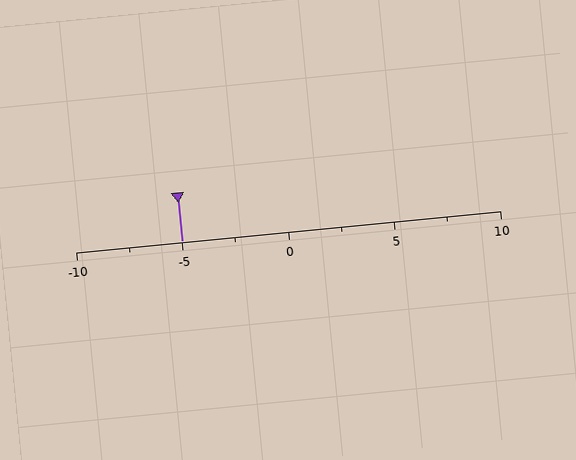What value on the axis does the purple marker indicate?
The marker indicates approximately -5.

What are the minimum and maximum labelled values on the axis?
The axis runs from -10 to 10.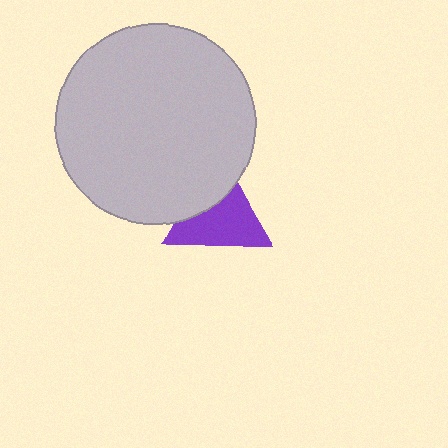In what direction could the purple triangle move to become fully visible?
The purple triangle could move toward the lower-right. That would shift it out from behind the light gray circle entirely.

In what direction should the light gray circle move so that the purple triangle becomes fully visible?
The light gray circle should move toward the upper-left. That is the shortest direction to clear the overlap and leave the purple triangle fully visible.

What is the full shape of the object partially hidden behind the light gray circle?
The partially hidden object is a purple triangle.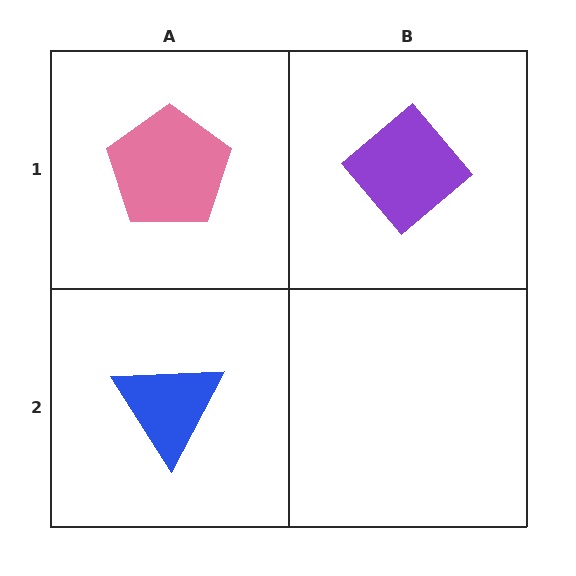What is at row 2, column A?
A blue triangle.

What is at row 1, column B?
A purple diamond.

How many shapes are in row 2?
1 shape.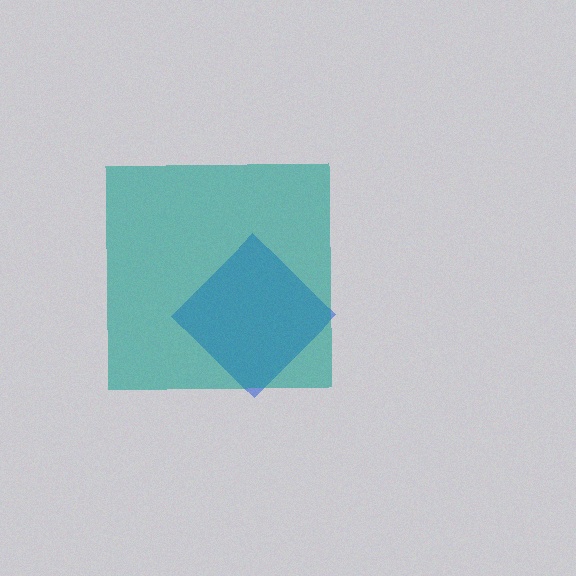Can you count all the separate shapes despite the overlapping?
Yes, there are 2 separate shapes.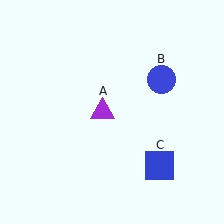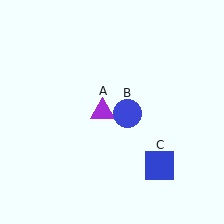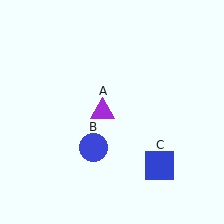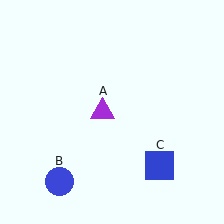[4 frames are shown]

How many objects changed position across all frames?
1 object changed position: blue circle (object B).